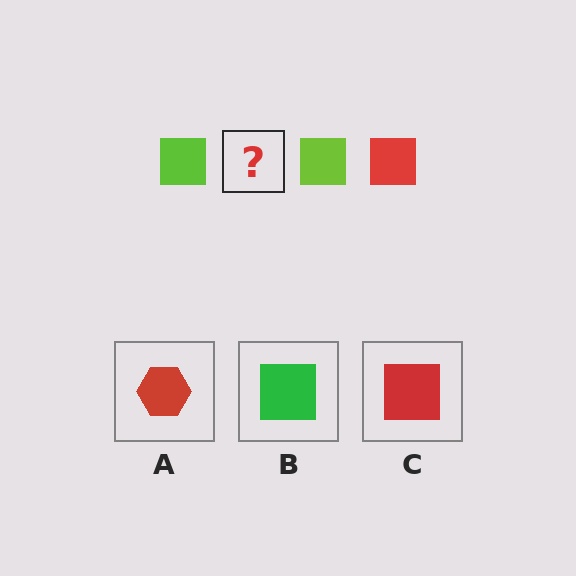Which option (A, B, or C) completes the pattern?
C.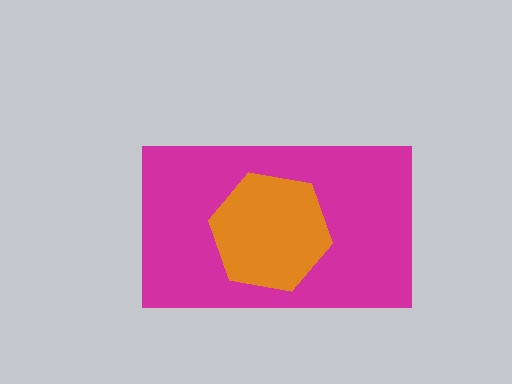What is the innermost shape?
The orange hexagon.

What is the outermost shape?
The magenta rectangle.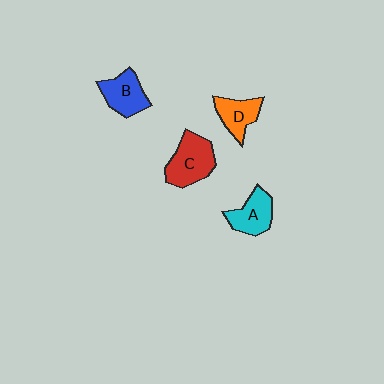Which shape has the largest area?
Shape C (red).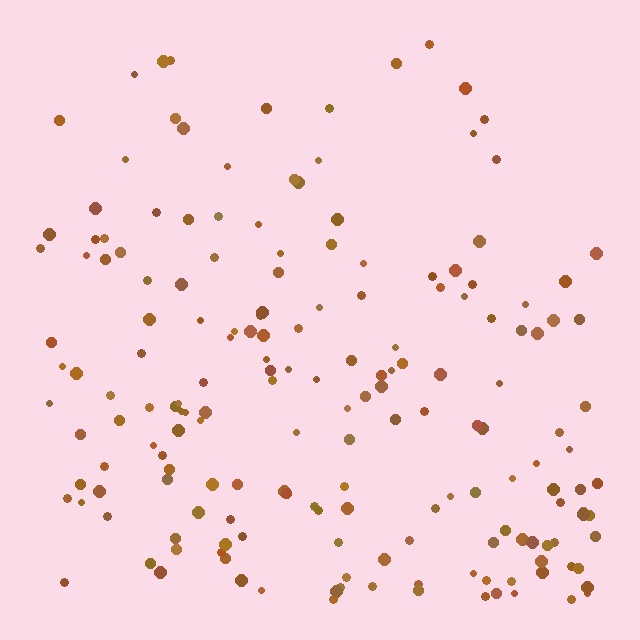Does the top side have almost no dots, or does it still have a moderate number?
Still a moderate number, just noticeably fewer than the bottom.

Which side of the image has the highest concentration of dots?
The bottom.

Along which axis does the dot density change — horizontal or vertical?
Vertical.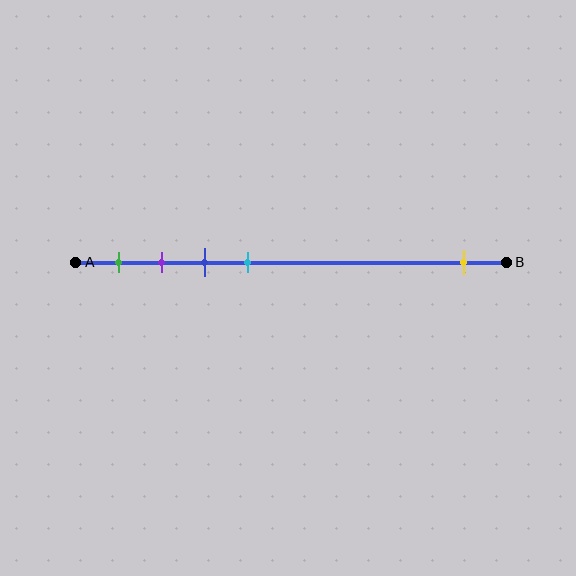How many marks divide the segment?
There are 5 marks dividing the segment.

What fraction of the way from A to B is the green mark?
The green mark is approximately 10% (0.1) of the way from A to B.